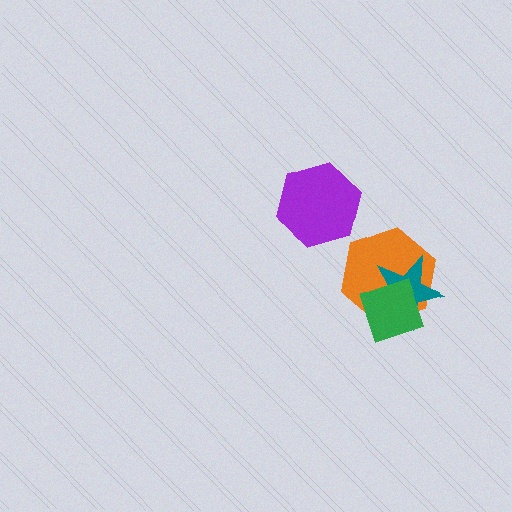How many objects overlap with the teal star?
2 objects overlap with the teal star.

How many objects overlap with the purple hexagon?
0 objects overlap with the purple hexagon.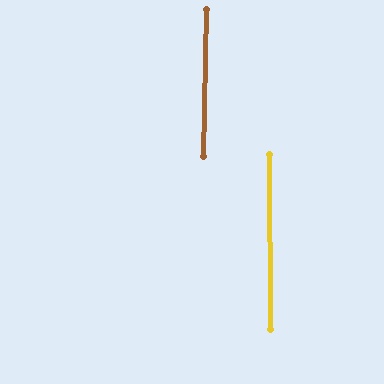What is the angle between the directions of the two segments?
Approximately 1 degree.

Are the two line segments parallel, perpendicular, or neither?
Parallel — their directions differ by only 1.5°.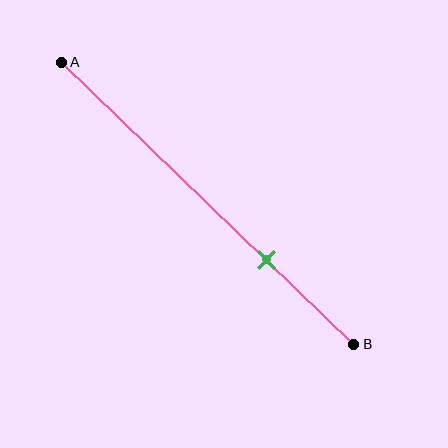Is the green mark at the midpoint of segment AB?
No, the mark is at about 70% from A, not at the 50% midpoint.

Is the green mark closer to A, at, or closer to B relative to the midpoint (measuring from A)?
The green mark is closer to point B than the midpoint of segment AB.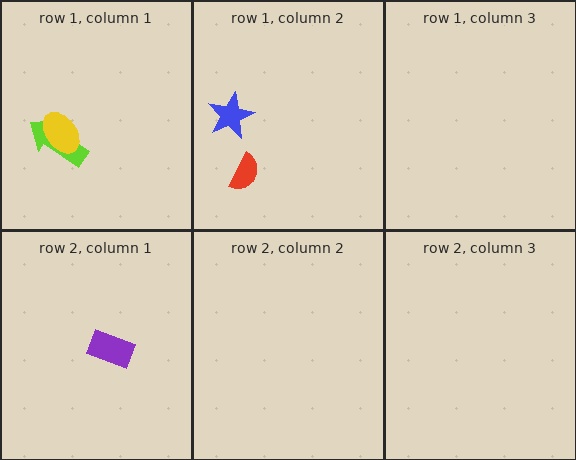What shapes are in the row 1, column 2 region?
The red semicircle, the blue star.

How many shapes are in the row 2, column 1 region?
1.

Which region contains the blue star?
The row 1, column 2 region.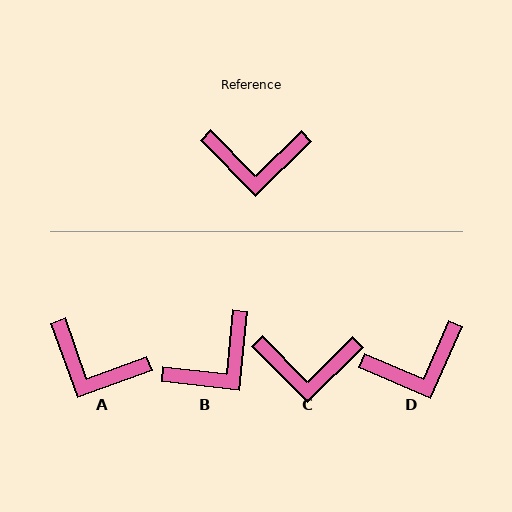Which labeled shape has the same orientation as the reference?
C.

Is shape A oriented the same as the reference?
No, it is off by about 25 degrees.